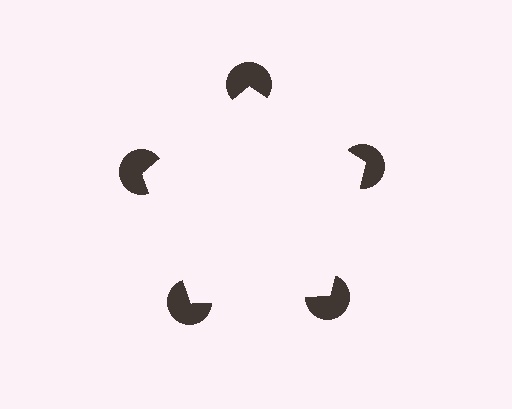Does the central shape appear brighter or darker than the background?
It typically appears slightly brighter than the background, even though no actual brightness change is drawn.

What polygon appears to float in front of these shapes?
An illusory pentagon — its edges are inferred from the aligned wedge cuts in the pac-man discs, not physically drawn.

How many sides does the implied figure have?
5 sides.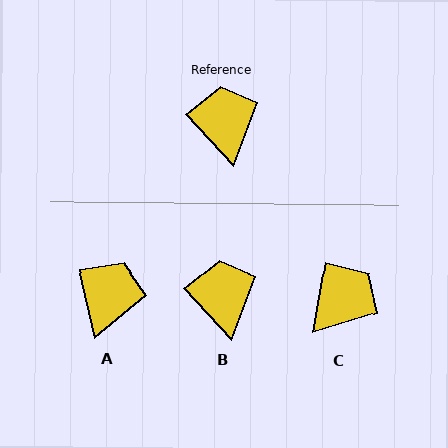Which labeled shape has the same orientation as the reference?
B.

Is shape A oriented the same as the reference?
No, it is off by about 30 degrees.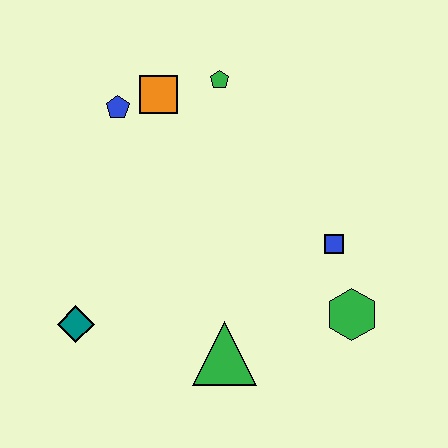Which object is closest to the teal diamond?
The green triangle is closest to the teal diamond.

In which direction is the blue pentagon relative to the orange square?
The blue pentagon is to the left of the orange square.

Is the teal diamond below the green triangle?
No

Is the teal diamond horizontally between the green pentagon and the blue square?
No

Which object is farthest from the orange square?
The green hexagon is farthest from the orange square.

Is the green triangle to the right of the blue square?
No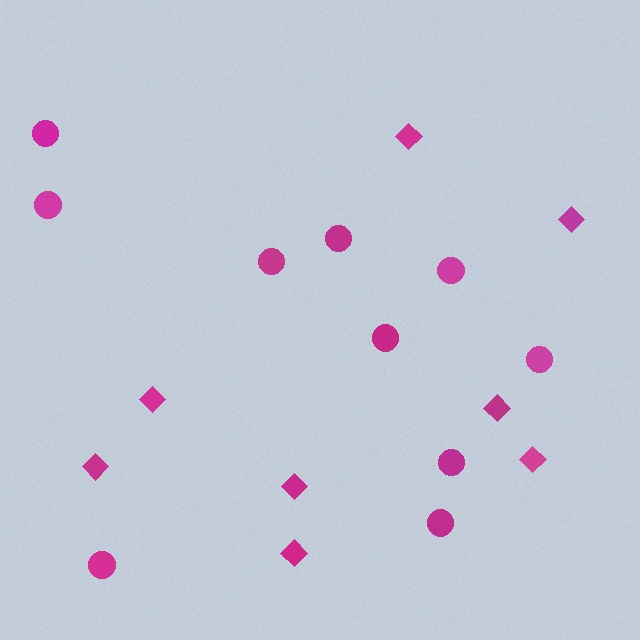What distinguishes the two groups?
There are 2 groups: one group of circles (10) and one group of diamonds (8).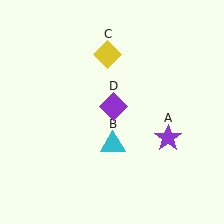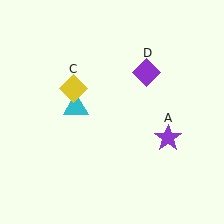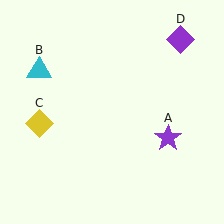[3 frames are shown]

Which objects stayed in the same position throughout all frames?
Purple star (object A) remained stationary.